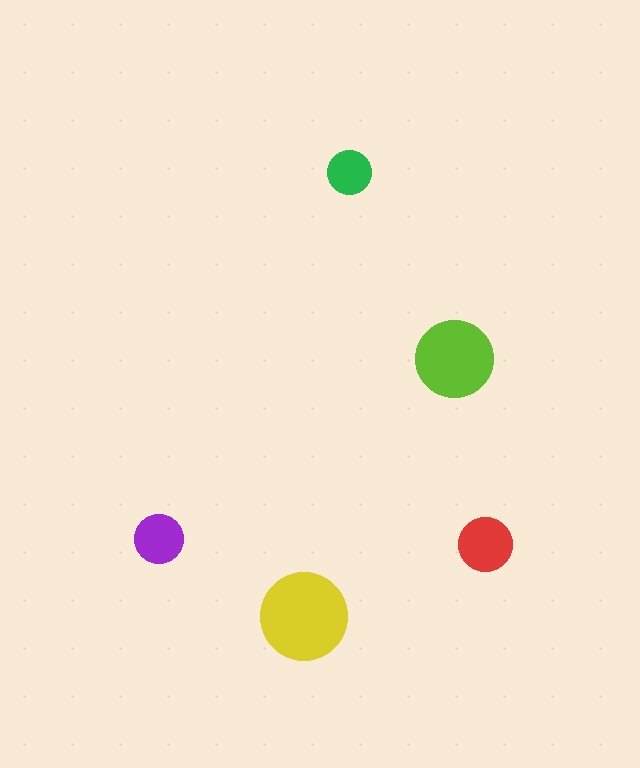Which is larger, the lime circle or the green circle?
The lime one.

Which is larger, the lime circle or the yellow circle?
The yellow one.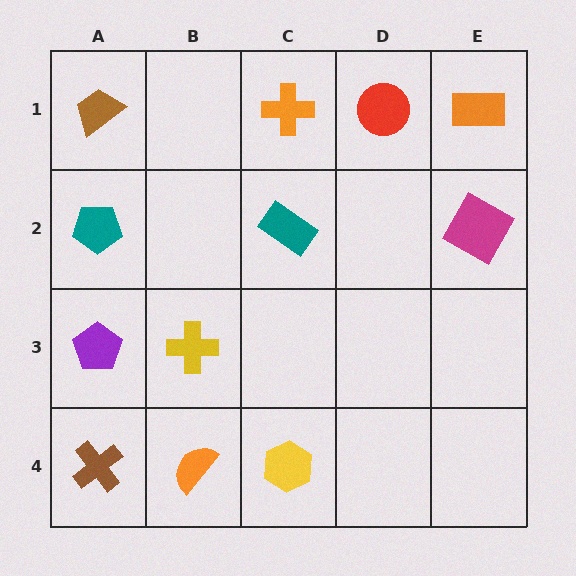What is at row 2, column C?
A teal rectangle.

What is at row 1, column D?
A red circle.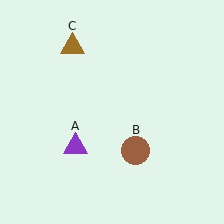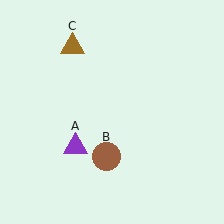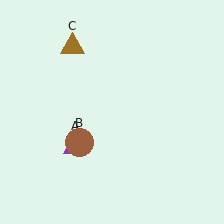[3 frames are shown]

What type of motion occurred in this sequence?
The brown circle (object B) rotated clockwise around the center of the scene.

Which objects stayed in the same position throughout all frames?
Purple triangle (object A) and brown triangle (object C) remained stationary.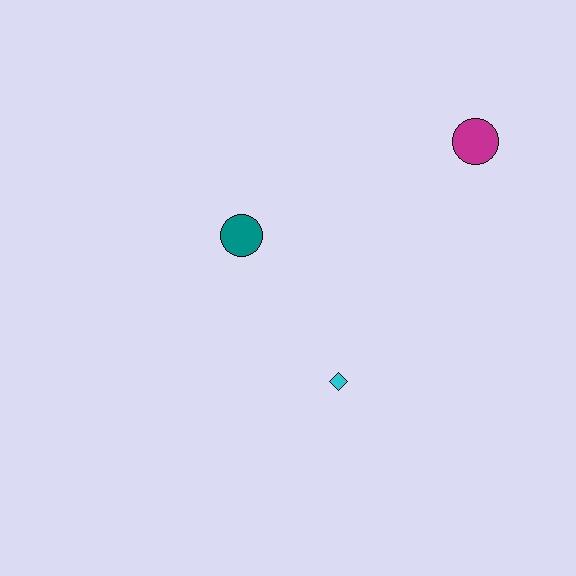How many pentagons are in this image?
There are no pentagons.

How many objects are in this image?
There are 3 objects.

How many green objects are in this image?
There are no green objects.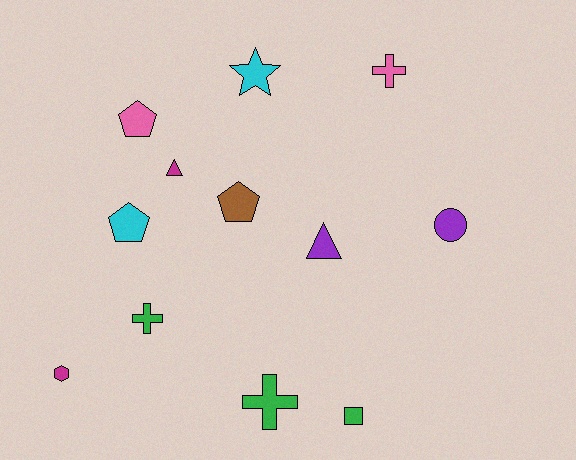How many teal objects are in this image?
There are no teal objects.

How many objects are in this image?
There are 12 objects.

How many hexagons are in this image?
There is 1 hexagon.